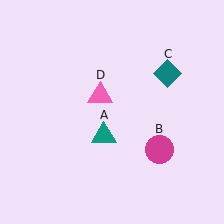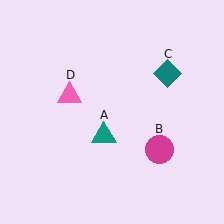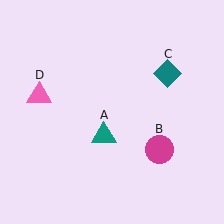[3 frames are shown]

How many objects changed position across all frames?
1 object changed position: pink triangle (object D).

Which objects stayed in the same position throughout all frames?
Teal triangle (object A) and magenta circle (object B) and teal diamond (object C) remained stationary.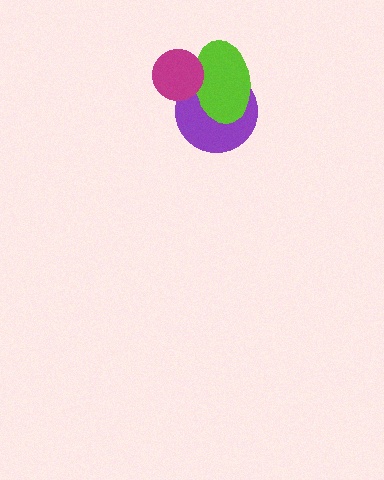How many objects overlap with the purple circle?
2 objects overlap with the purple circle.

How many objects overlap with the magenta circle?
2 objects overlap with the magenta circle.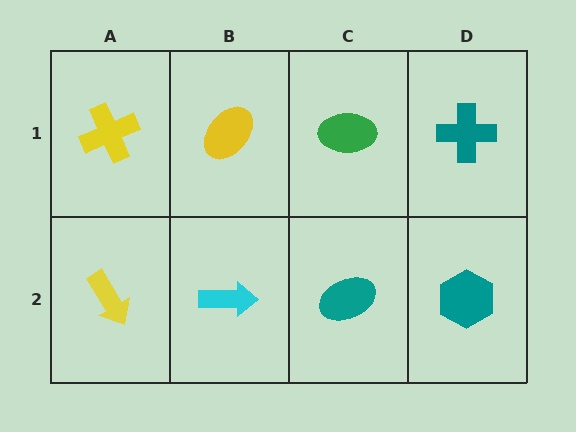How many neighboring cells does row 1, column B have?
3.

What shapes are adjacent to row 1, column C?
A teal ellipse (row 2, column C), a yellow ellipse (row 1, column B), a teal cross (row 1, column D).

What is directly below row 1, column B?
A cyan arrow.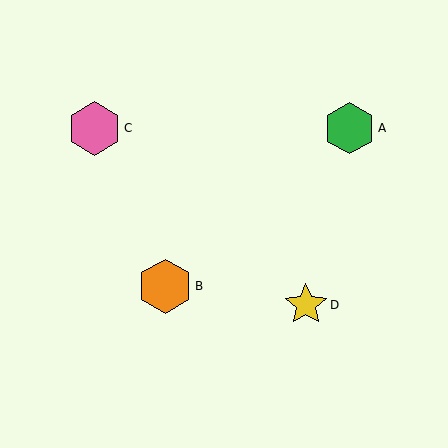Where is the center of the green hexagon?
The center of the green hexagon is at (350, 128).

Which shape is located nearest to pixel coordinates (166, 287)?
The orange hexagon (labeled B) at (165, 286) is nearest to that location.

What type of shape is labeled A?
Shape A is a green hexagon.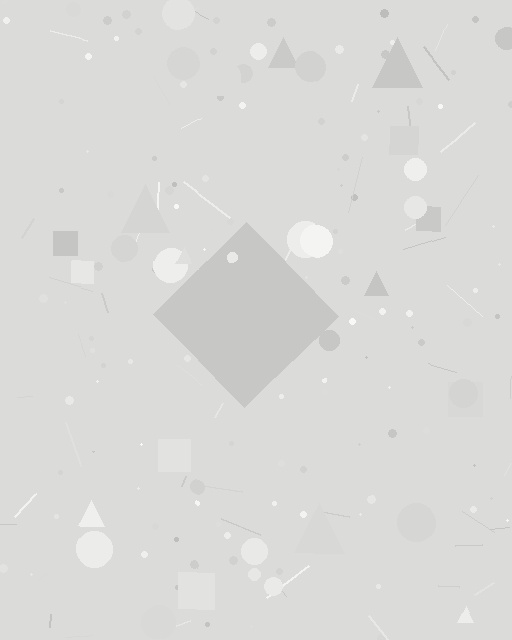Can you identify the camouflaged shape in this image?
The camouflaged shape is a diamond.